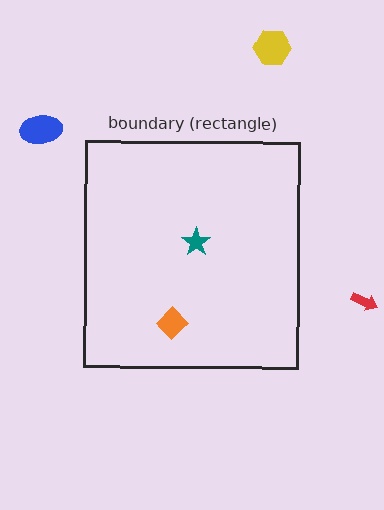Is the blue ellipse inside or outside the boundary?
Outside.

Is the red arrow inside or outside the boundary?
Outside.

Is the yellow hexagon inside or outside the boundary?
Outside.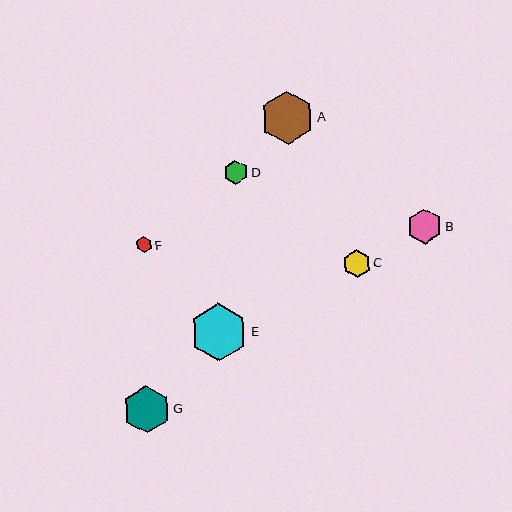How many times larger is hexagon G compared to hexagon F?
Hexagon G is approximately 3.0 times the size of hexagon F.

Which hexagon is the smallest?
Hexagon F is the smallest with a size of approximately 16 pixels.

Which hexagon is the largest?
Hexagon E is the largest with a size of approximately 58 pixels.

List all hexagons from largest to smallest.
From largest to smallest: E, A, G, B, C, D, F.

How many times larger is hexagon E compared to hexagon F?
Hexagon E is approximately 3.6 times the size of hexagon F.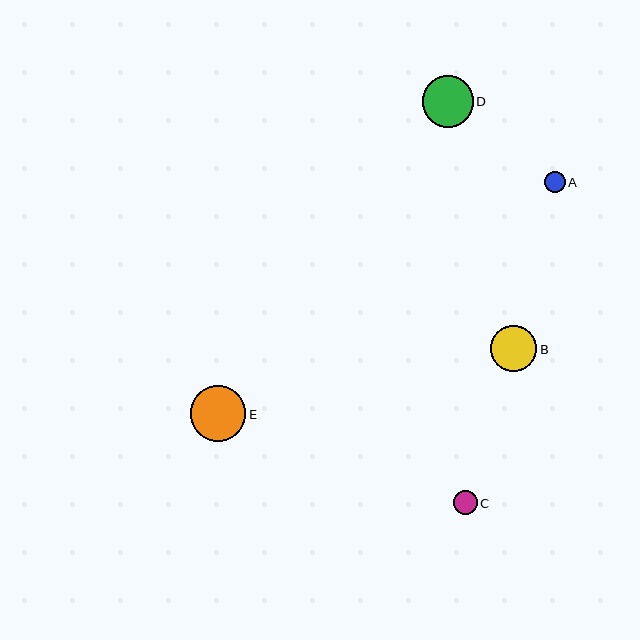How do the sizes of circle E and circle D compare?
Circle E and circle D are approximately the same size.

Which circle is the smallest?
Circle A is the smallest with a size of approximately 21 pixels.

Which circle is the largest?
Circle E is the largest with a size of approximately 56 pixels.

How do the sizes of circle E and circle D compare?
Circle E and circle D are approximately the same size.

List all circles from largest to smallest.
From largest to smallest: E, D, B, C, A.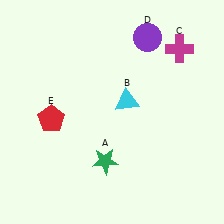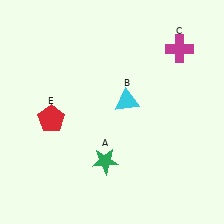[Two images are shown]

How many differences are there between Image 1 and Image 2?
There is 1 difference between the two images.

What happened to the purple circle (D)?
The purple circle (D) was removed in Image 2. It was in the top-right area of Image 1.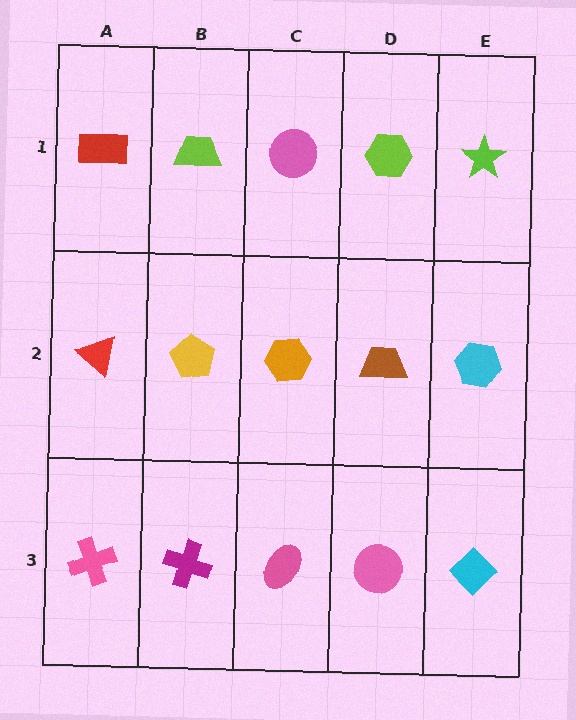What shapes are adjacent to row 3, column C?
An orange hexagon (row 2, column C), a magenta cross (row 3, column B), a pink circle (row 3, column D).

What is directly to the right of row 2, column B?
An orange hexagon.